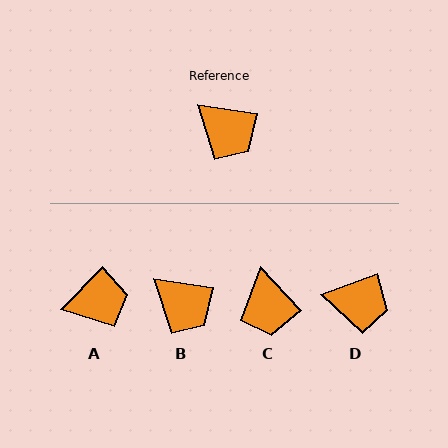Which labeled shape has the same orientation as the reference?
B.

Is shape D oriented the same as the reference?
No, it is off by about 29 degrees.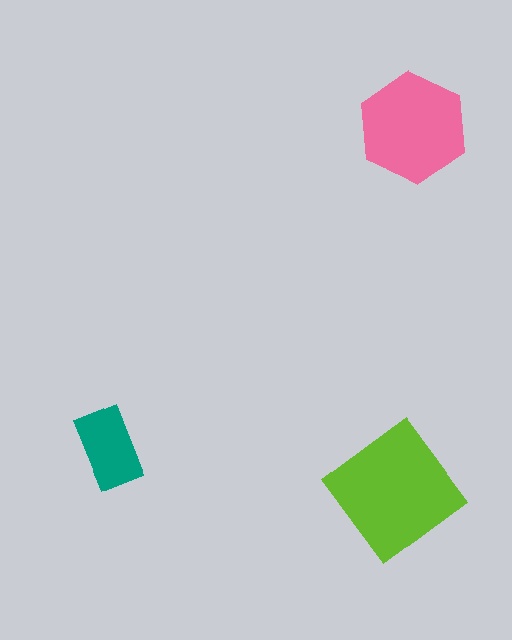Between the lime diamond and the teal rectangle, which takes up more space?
The lime diamond.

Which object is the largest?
The lime diamond.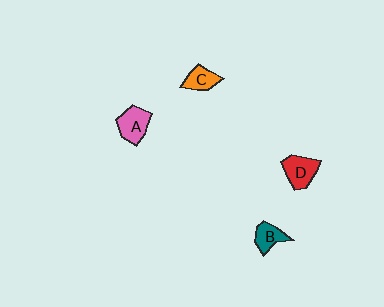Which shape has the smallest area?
Shape C (orange).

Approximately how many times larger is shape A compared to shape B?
Approximately 1.3 times.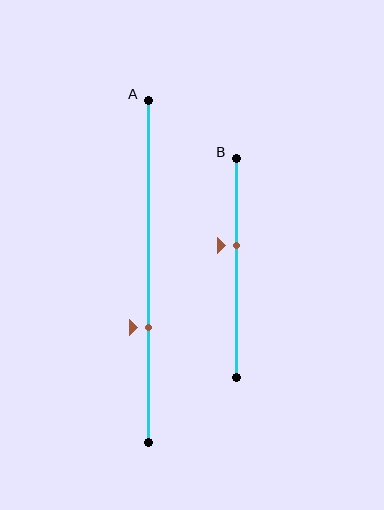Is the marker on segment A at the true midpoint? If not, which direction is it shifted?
No, the marker on segment A is shifted downward by about 16% of the segment length.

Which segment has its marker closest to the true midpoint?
Segment B has its marker closest to the true midpoint.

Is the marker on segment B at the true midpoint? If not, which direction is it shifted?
No, the marker on segment B is shifted upward by about 11% of the segment length.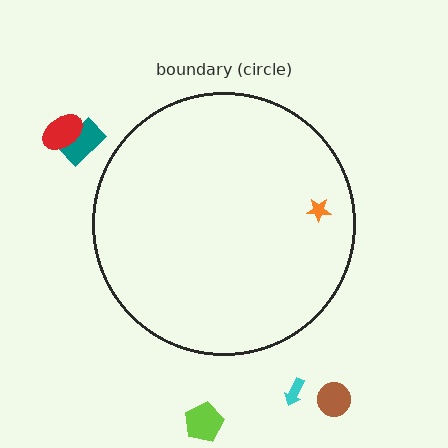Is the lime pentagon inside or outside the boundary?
Outside.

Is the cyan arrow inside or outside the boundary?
Outside.